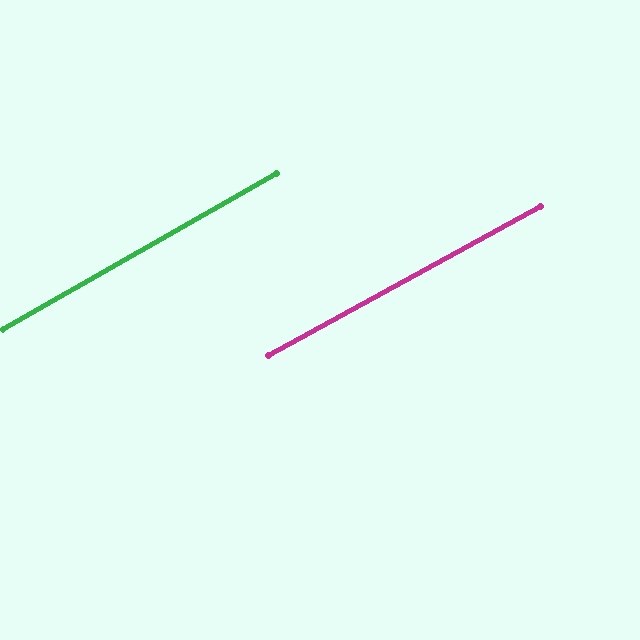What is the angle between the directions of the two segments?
Approximately 1 degree.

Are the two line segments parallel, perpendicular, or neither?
Parallel — their directions differ by only 0.9°.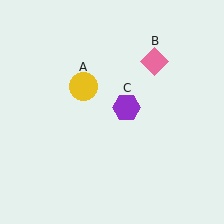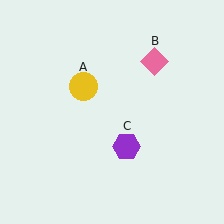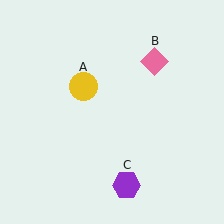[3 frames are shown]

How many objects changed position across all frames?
1 object changed position: purple hexagon (object C).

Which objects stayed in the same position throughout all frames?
Yellow circle (object A) and pink diamond (object B) remained stationary.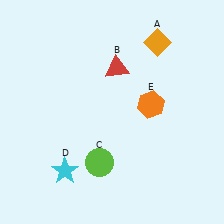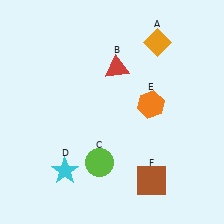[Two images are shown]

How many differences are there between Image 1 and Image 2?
There is 1 difference between the two images.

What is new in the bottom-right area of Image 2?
A brown square (F) was added in the bottom-right area of Image 2.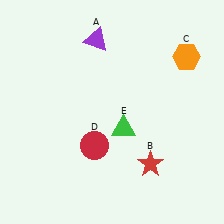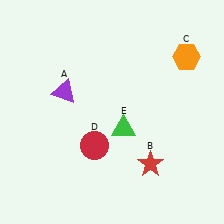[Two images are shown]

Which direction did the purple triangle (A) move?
The purple triangle (A) moved down.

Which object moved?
The purple triangle (A) moved down.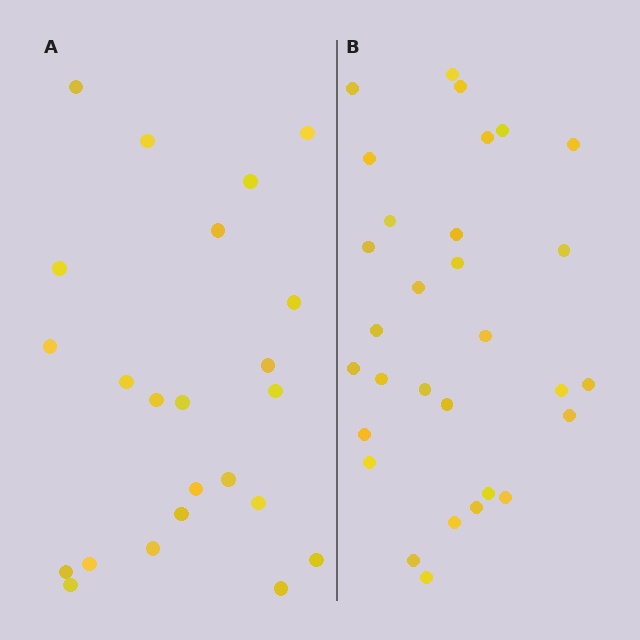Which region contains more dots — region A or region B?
Region B (the right region) has more dots.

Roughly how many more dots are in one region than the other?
Region B has roughly 8 or so more dots than region A.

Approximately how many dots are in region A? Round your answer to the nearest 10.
About 20 dots. (The exact count is 23, which rounds to 20.)